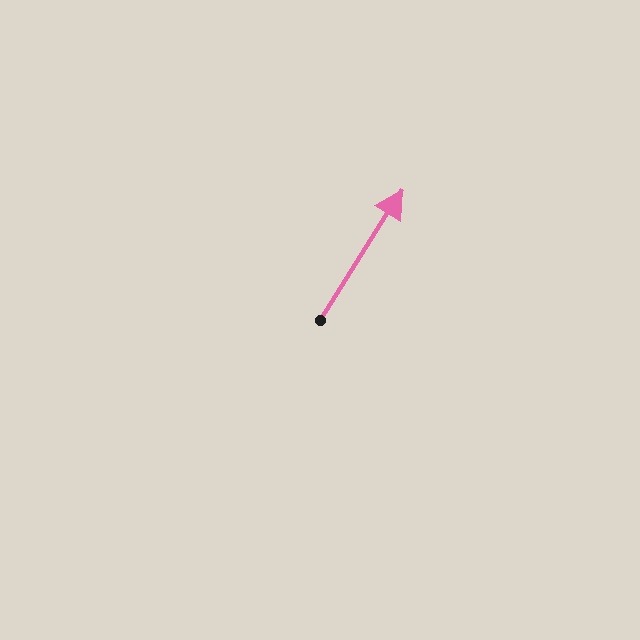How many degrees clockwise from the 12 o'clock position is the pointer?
Approximately 32 degrees.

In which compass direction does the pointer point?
Northeast.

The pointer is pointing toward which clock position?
Roughly 1 o'clock.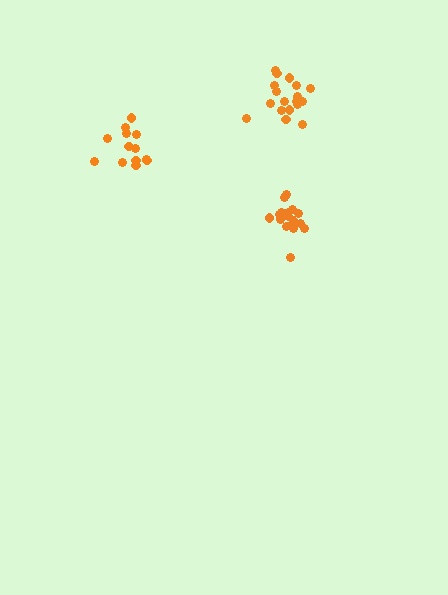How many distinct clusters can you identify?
There are 3 distinct clusters.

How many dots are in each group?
Group 1: 18 dots, Group 2: 17 dots, Group 3: 13 dots (48 total).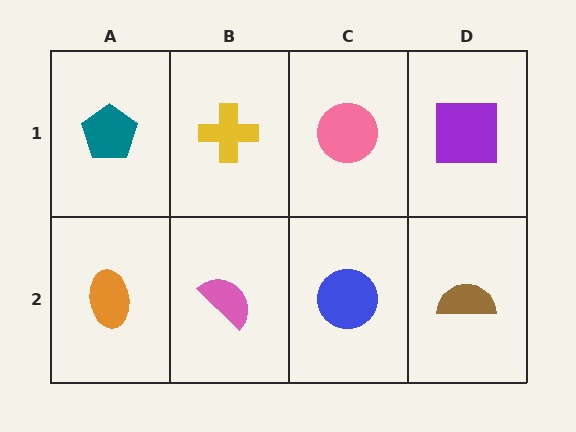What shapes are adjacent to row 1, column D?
A brown semicircle (row 2, column D), a pink circle (row 1, column C).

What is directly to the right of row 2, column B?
A blue circle.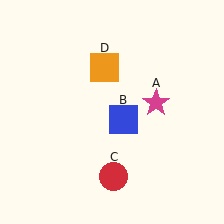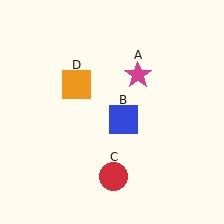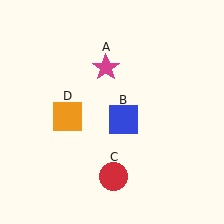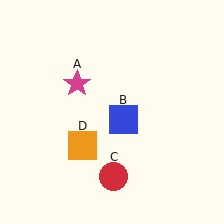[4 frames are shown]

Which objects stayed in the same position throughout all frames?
Blue square (object B) and red circle (object C) remained stationary.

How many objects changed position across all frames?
2 objects changed position: magenta star (object A), orange square (object D).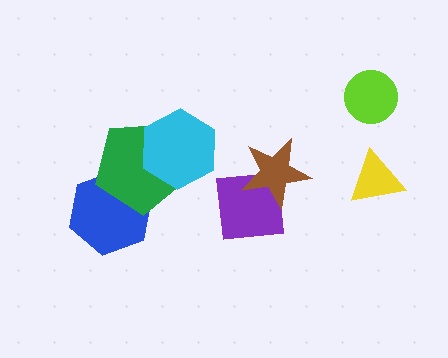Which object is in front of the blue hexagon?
The green pentagon is in front of the blue hexagon.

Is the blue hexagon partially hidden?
Yes, it is partially covered by another shape.